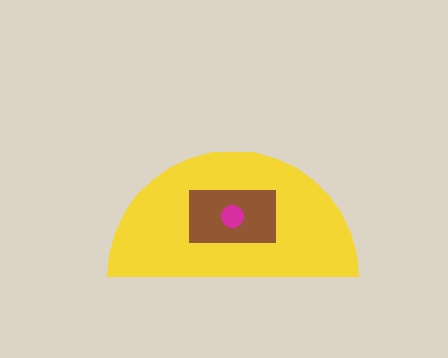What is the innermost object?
The magenta circle.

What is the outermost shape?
The yellow semicircle.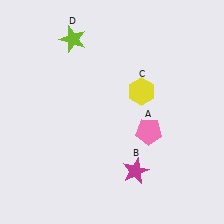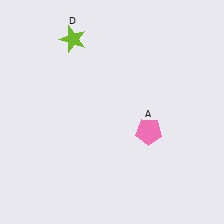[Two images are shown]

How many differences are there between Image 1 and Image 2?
There are 2 differences between the two images.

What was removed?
The yellow hexagon (C), the magenta star (B) were removed in Image 2.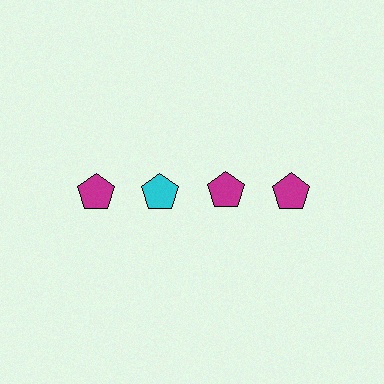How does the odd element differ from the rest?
It has a different color: cyan instead of magenta.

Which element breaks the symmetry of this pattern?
The cyan pentagon in the top row, second from left column breaks the symmetry. All other shapes are magenta pentagons.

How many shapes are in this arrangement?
There are 4 shapes arranged in a grid pattern.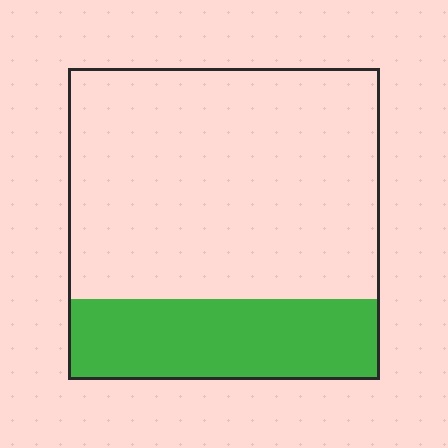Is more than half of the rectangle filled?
No.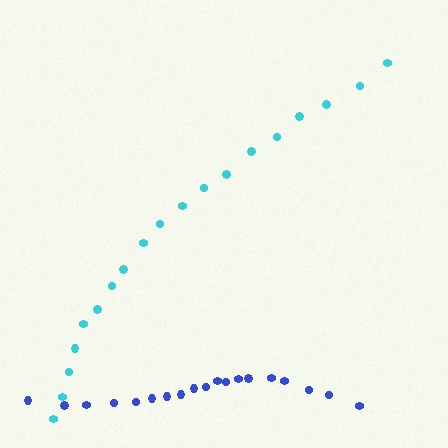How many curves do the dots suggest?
There are 2 distinct paths.